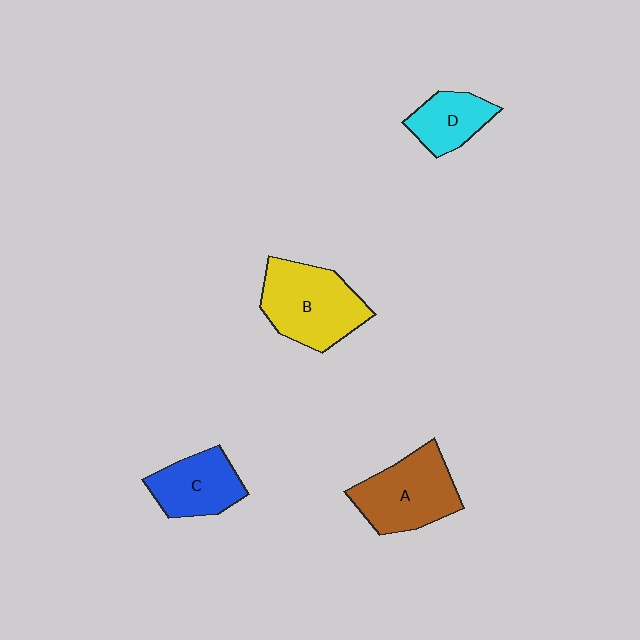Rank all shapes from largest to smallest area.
From largest to smallest: B (yellow), A (brown), C (blue), D (cyan).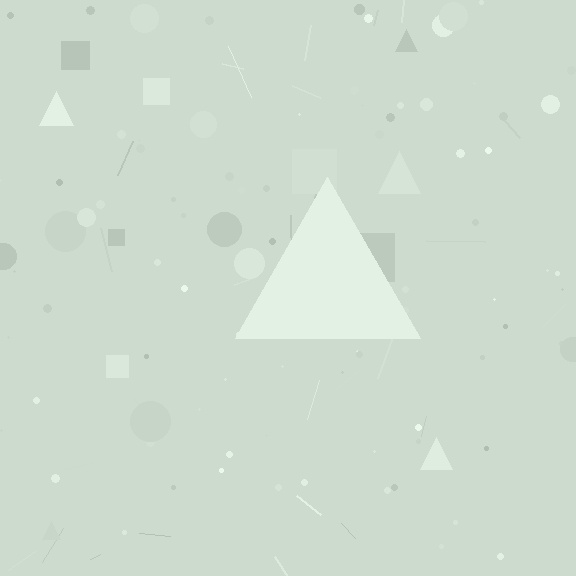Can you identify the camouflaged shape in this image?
The camouflaged shape is a triangle.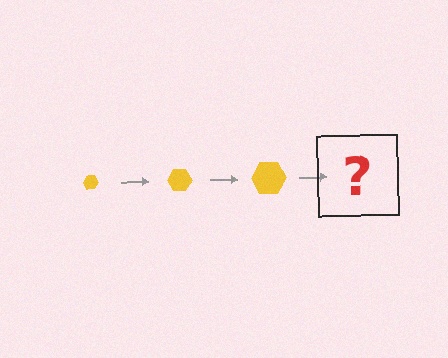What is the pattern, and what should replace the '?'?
The pattern is that the hexagon gets progressively larger each step. The '?' should be a yellow hexagon, larger than the previous one.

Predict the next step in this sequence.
The next step is a yellow hexagon, larger than the previous one.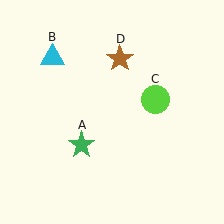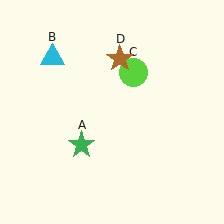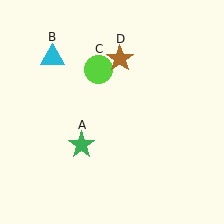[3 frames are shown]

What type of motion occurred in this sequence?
The lime circle (object C) rotated counterclockwise around the center of the scene.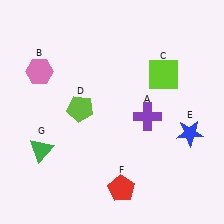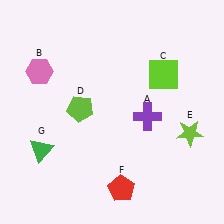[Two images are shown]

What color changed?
The star (E) changed from blue in Image 1 to lime in Image 2.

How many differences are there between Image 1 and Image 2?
There is 1 difference between the two images.